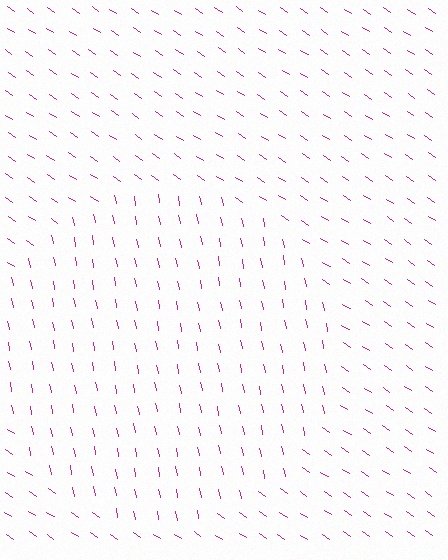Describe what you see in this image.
The image is filled with small magenta line segments. A circle region in the image has lines oriented differently from the surrounding lines, creating a visible texture boundary.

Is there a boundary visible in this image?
Yes, there is a texture boundary formed by a change in line orientation.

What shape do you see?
I see a circle.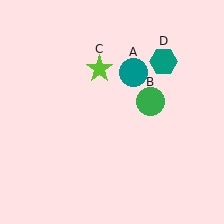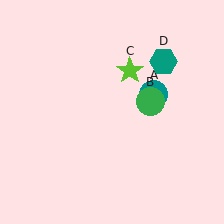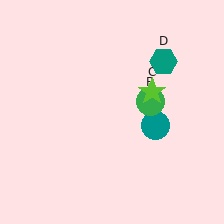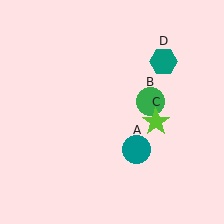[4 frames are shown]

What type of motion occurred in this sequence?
The teal circle (object A), lime star (object C) rotated clockwise around the center of the scene.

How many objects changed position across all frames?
2 objects changed position: teal circle (object A), lime star (object C).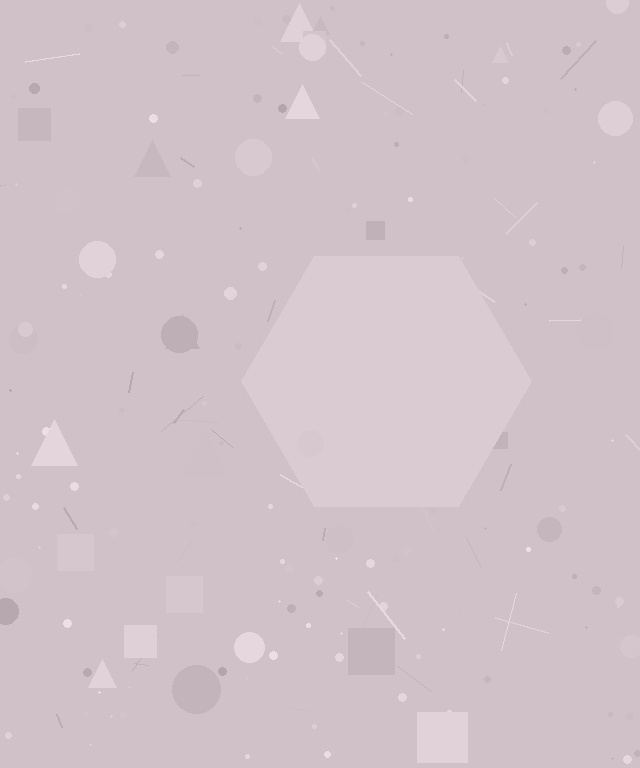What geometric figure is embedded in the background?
A hexagon is embedded in the background.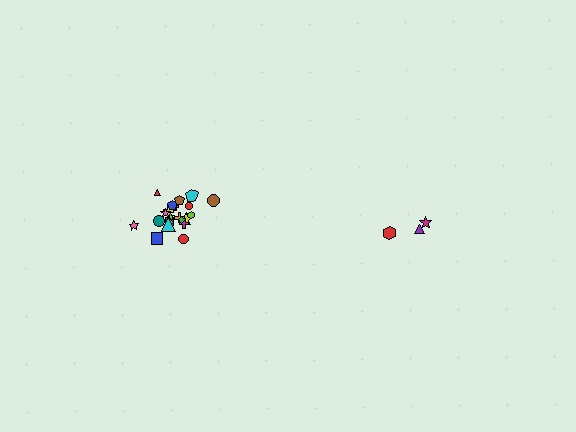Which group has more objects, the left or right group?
The left group.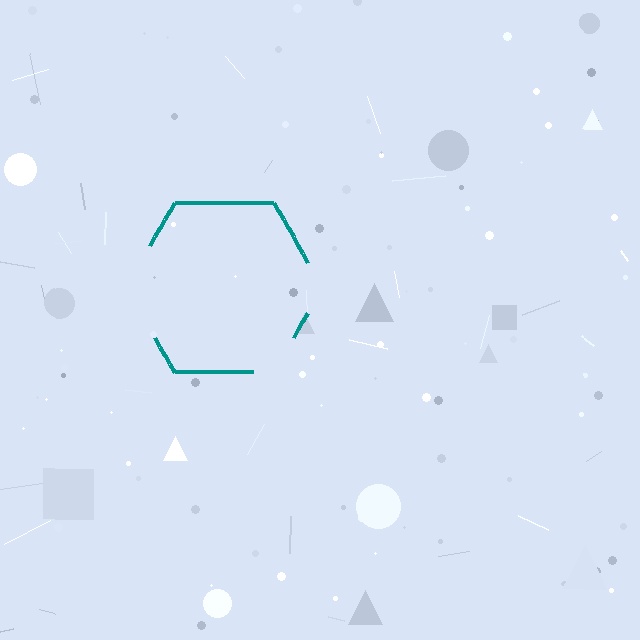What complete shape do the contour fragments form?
The contour fragments form a hexagon.